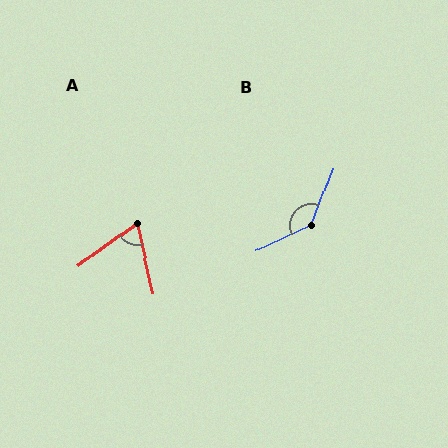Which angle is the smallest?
A, at approximately 67 degrees.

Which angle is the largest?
B, at approximately 137 degrees.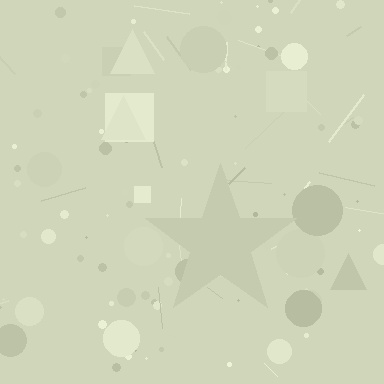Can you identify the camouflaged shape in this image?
The camouflaged shape is a star.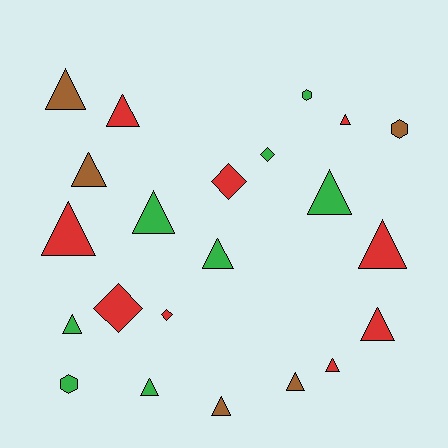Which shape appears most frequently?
Triangle, with 15 objects.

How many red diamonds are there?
There are 3 red diamonds.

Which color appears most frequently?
Red, with 9 objects.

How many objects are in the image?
There are 22 objects.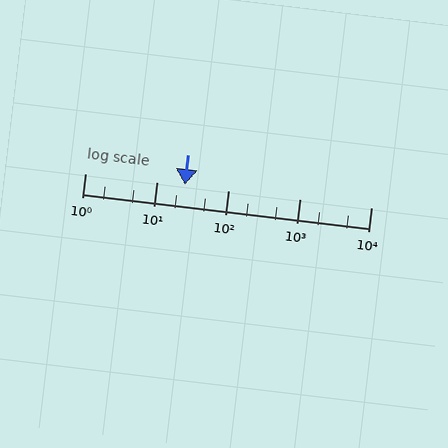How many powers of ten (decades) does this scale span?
The scale spans 4 decades, from 1 to 10000.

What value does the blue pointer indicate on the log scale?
The pointer indicates approximately 25.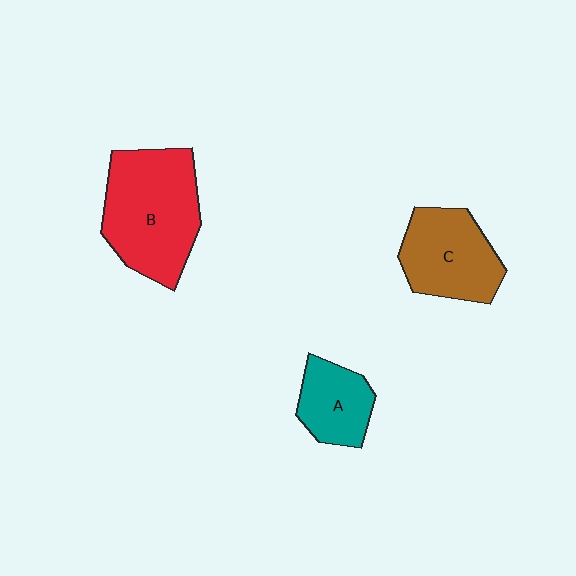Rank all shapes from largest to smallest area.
From largest to smallest: B (red), C (brown), A (teal).